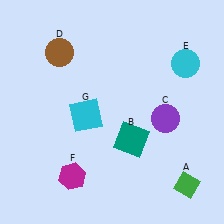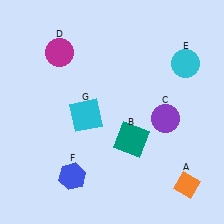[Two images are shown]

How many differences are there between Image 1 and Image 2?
There are 3 differences between the two images.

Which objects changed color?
A changed from green to orange. D changed from brown to magenta. F changed from magenta to blue.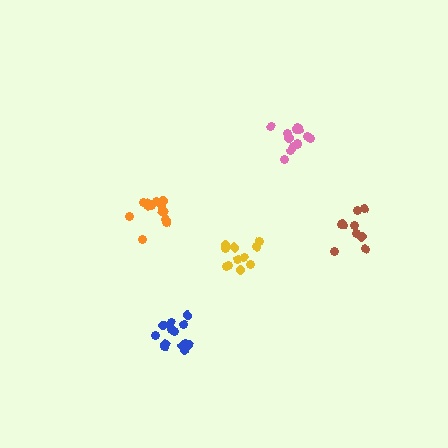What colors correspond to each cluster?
The clusters are colored: blue, brown, pink, orange, yellow.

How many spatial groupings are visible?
There are 5 spatial groupings.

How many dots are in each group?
Group 1: 13 dots, Group 2: 10 dots, Group 3: 14 dots, Group 4: 13 dots, Group 5: 11 dots (61 total).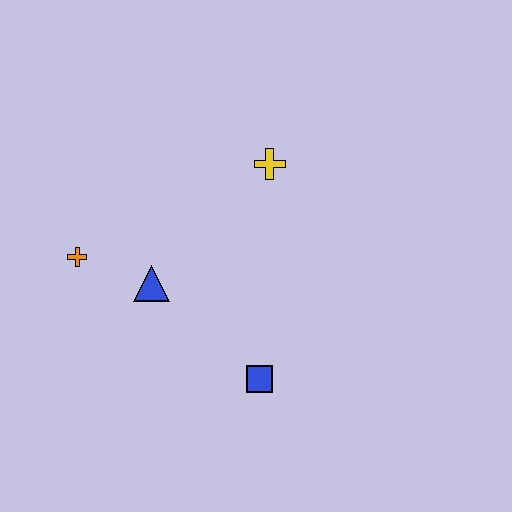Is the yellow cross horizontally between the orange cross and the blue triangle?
No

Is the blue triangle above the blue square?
Yes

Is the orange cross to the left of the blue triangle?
Yes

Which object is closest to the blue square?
The blue triangle is closest to the blue square.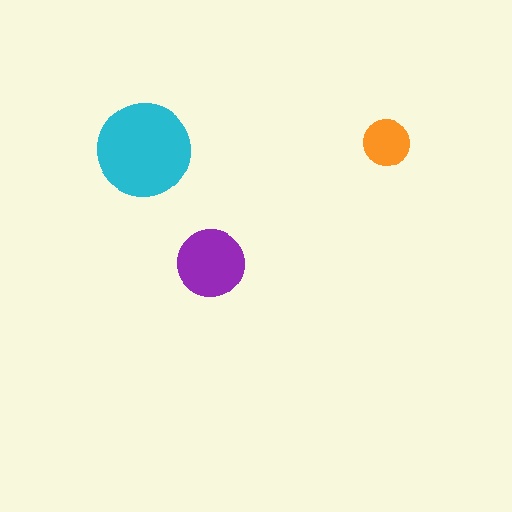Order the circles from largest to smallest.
the cyan one, the purple one, the orange one.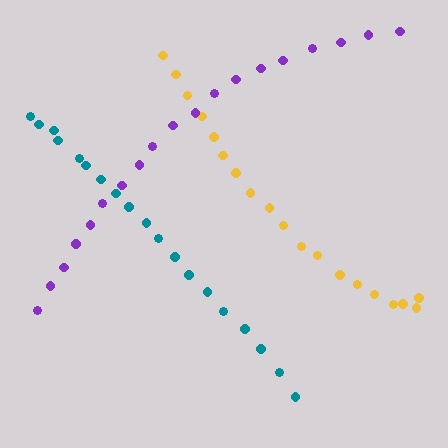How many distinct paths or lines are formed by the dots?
There are 3 distinct paths.